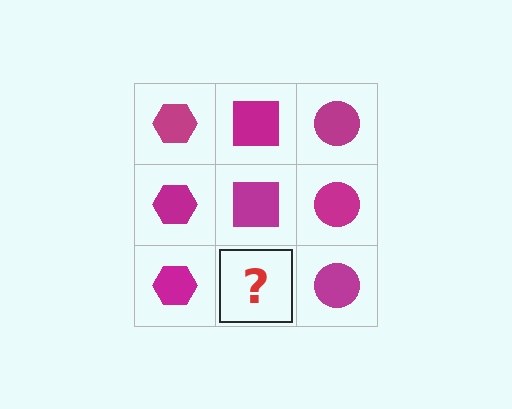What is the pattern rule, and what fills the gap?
The rule is that each column has a consistent shape. The gap should be filled with a magenta square.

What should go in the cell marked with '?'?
The missing cell should contain a magenta square.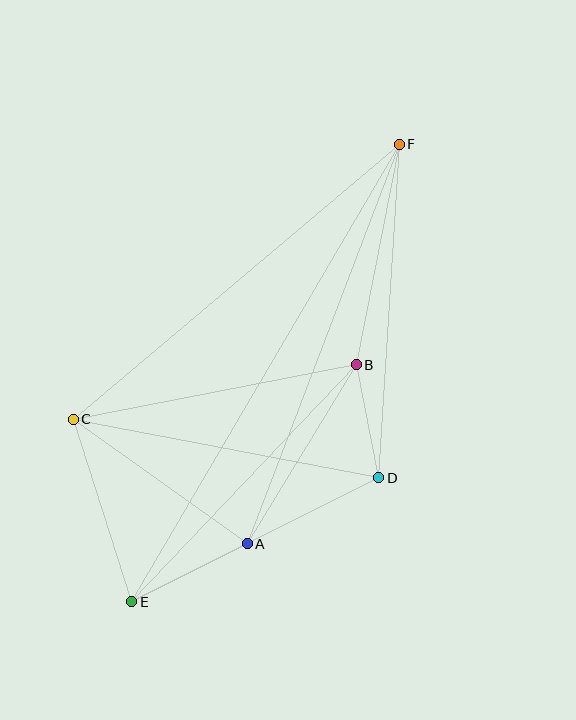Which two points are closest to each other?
Points B and D are closest to each other.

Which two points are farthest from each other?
Points E and F are farthest from each other.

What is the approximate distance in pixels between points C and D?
The distance between C and D is approximately 311 pixels.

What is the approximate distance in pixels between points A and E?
The distance between A and E is approximately 129 pixels.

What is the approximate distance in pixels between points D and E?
The distance between D and E is approximately 276 pixels.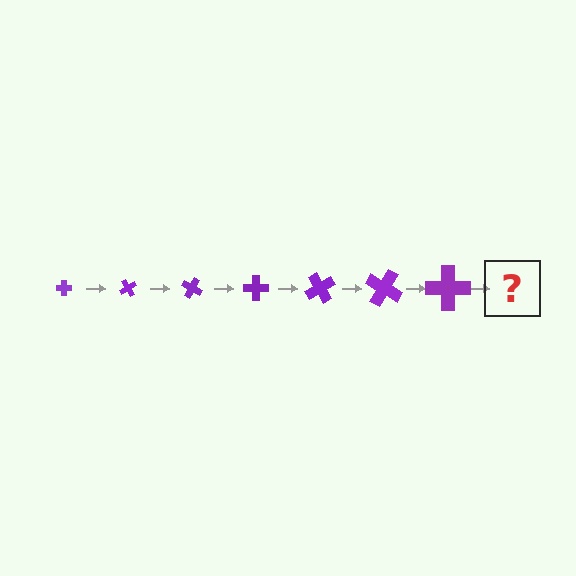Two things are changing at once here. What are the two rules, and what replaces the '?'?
The two rules are that the cross grows larger each step and it rotates 60 degrees each step. The '?' should be a cross, larger than the previous one and rotated 420 degrees from the start.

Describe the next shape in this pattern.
It should be a cross, larger than the previous one and rotated 420 degrees from the start.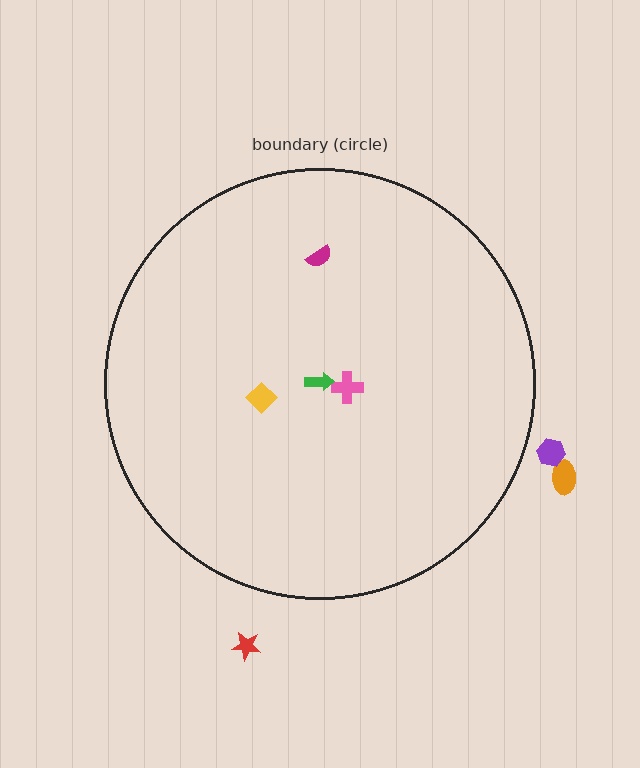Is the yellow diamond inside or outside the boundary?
Inside.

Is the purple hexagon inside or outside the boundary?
Outside.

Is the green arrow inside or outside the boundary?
Inside.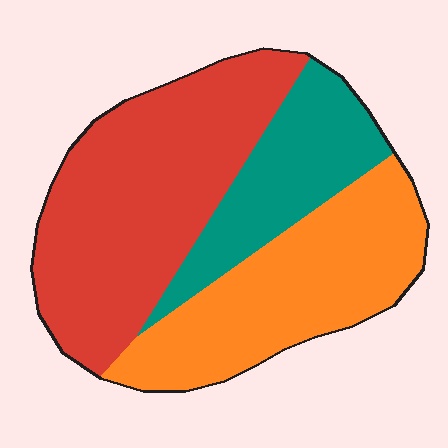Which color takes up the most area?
Red, at roughly 45%.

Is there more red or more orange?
Red.